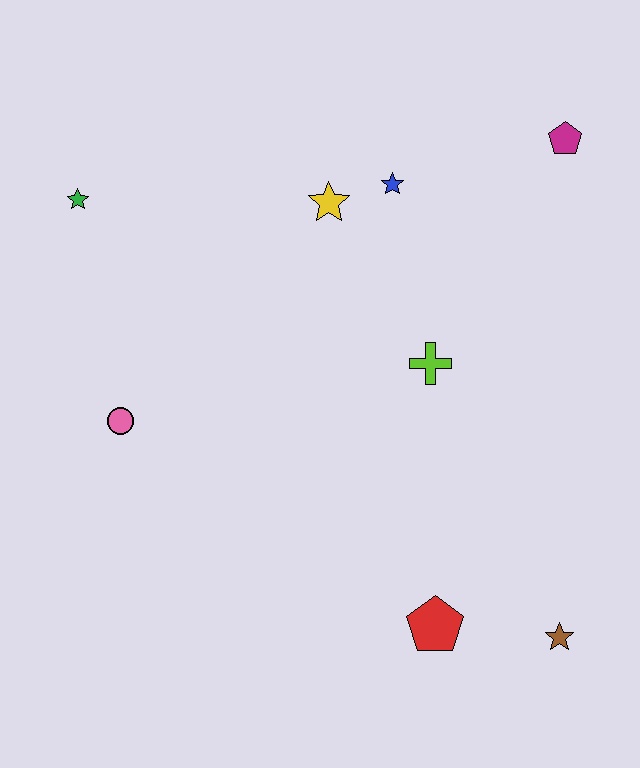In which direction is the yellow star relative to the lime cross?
The yellow star is above the lime cross.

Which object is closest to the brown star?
The red pentagon is closest to the brown star.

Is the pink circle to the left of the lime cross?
Yes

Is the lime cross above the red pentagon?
Yes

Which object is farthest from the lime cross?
The green star is farthest from the lime cross.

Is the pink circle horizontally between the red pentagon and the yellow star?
No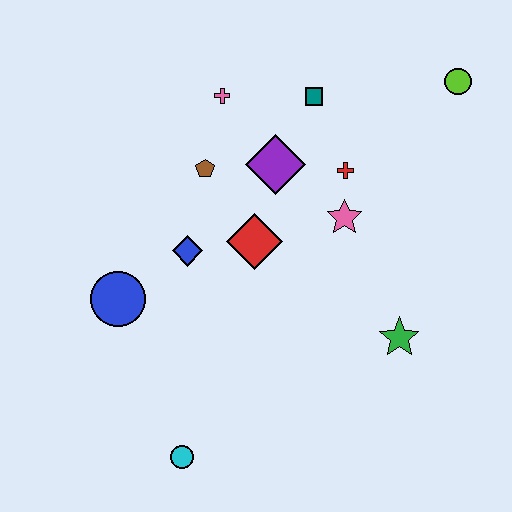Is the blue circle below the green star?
No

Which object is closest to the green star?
The pink star is closest to the green star.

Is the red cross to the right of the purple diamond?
Yes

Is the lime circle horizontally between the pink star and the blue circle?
No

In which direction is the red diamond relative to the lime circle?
The red diamond is to the left of the lime circle.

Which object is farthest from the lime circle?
The cyan circle is farthest from the lime circle.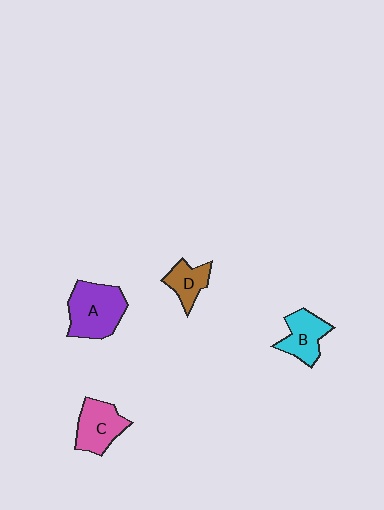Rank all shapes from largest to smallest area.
From largest to smallest: A (purple), C (pink), B (cyan), D (brown).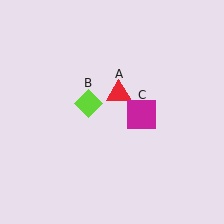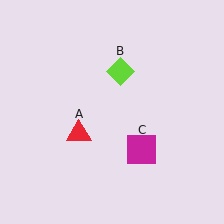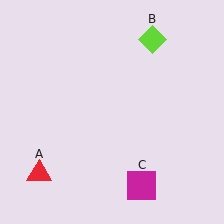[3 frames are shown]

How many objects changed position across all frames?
3 objects changed position: red triangle (object A), lime diamond (object B), magenta square (object C).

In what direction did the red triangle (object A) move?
The red triangle (object A) moved down and to the left.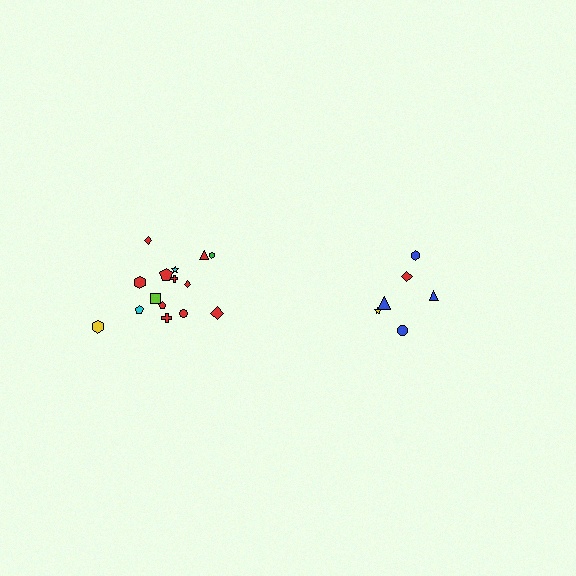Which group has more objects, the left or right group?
The left group.